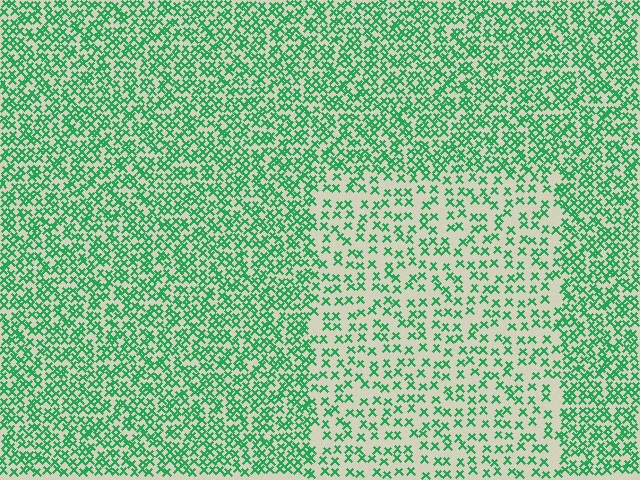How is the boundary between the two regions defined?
The boundary is defined by a change in element density (approximately 2.0x ratio). All elements are the same color, size, and shape.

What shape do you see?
I see a rectangle.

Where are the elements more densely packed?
The elements are more densely packed outside the rectangle boundary.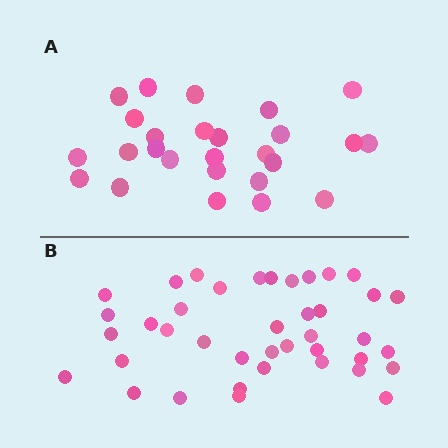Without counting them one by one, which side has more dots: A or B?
Region B (the bottom region) has more dots.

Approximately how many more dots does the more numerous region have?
Region B has approximately 15 more dots than region A.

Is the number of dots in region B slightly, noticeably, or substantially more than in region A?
Region B has substantially more. The ratio is roughly 1.5 to 1.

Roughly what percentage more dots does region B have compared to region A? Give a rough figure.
About 55% more.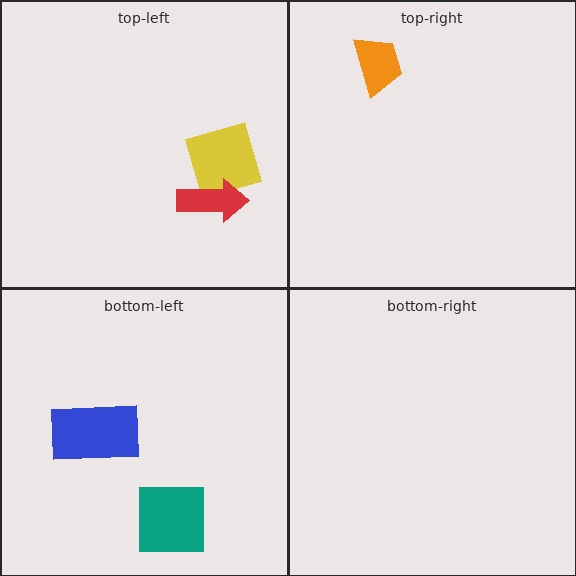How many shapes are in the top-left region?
2.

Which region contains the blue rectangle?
The bottom-left region.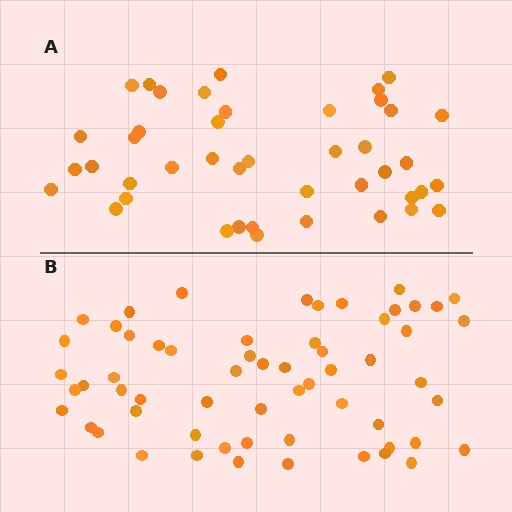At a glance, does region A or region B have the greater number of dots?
Region B (the bottom region) has more dots.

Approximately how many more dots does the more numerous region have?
Region B has approximately 15 more dots than region A.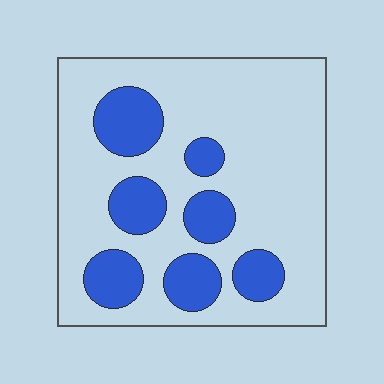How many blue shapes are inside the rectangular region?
7.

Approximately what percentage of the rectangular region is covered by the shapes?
Approximately 25%.